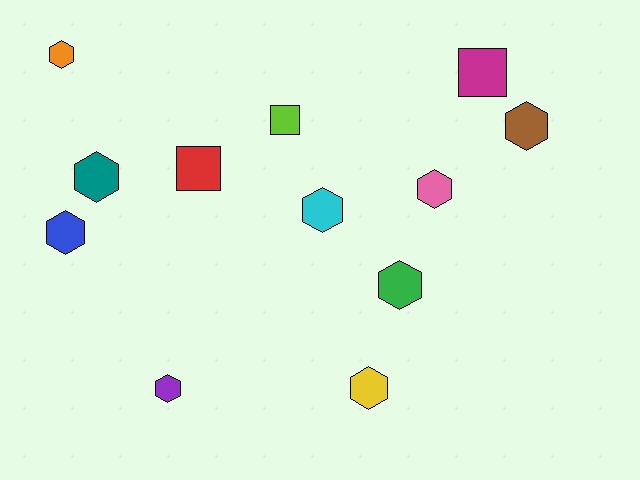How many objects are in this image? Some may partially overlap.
There are 12 objects.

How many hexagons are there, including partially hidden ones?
There are 9 hexagons.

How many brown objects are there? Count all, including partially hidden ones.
There is 1 brown object.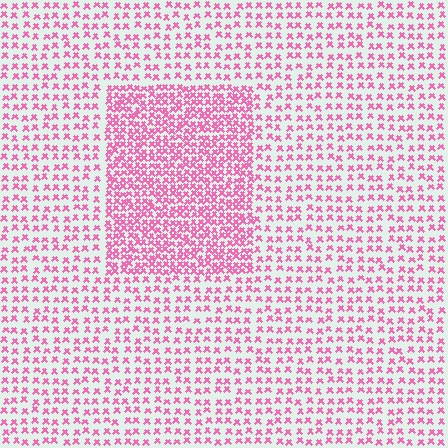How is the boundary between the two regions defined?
The boundary is defined by a change in element density (approximately 2.1x ratio). All elements are the same color, size, and shape.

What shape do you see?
I see a rectangle.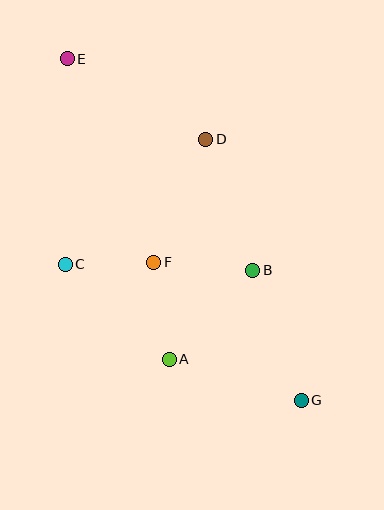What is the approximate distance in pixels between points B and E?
The distance between B and E is approximately 281 pixels.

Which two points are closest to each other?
Points C and F are closest to each other.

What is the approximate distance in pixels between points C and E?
The distance between C and E is approximately 205 pixels.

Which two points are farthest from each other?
Points E and G are farthest from each other.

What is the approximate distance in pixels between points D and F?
The distance between D and F is approximately 134 pixels.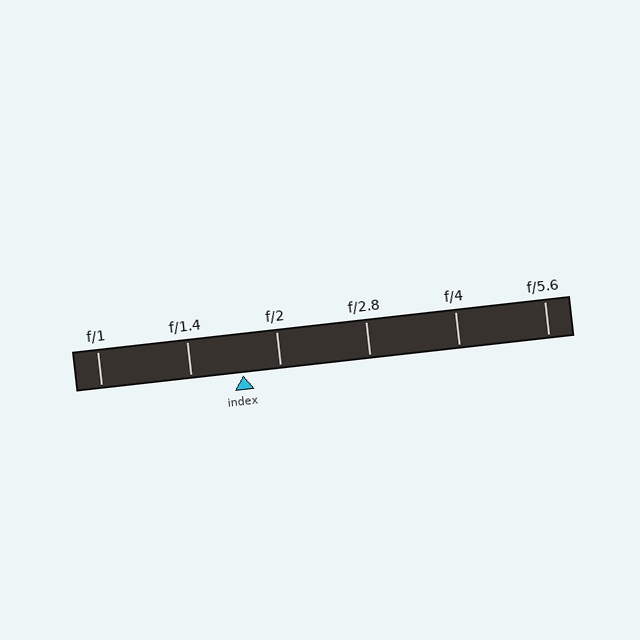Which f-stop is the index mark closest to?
The index mark is closest to f/2.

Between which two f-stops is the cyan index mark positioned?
The index mark is between f/1.4 and f/2.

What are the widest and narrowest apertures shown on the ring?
The widest aperture shown is f/1 and the narrowest is f/5.6.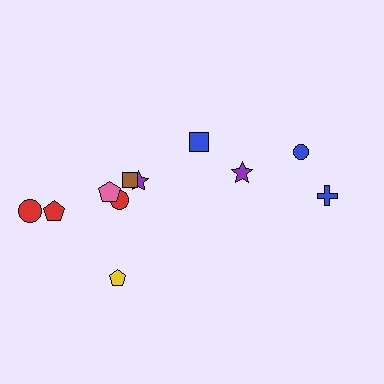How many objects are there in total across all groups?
There are 11 objects.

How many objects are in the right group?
There are 4 objects.